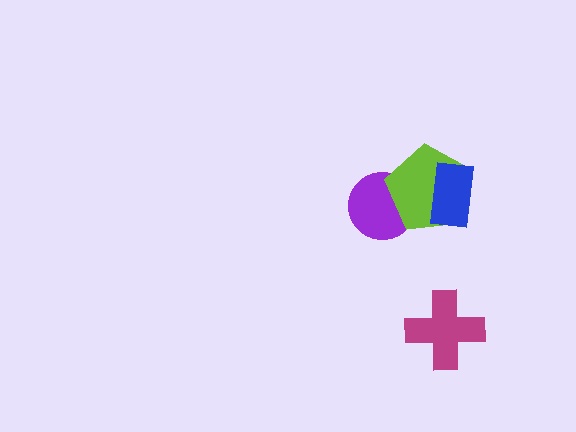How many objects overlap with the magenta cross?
0 objects overlap with the magenta cross.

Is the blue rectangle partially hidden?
No, no other shape covers it.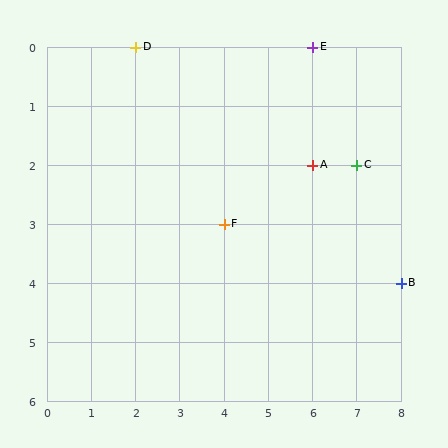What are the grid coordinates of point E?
Point E is at grid coordinates (6, 0).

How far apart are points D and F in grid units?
Points D and F are 2 columns and 3 rows apart (about 3.6 grid units diagonally).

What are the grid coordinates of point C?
Point C is at grid coordinates (7, 2).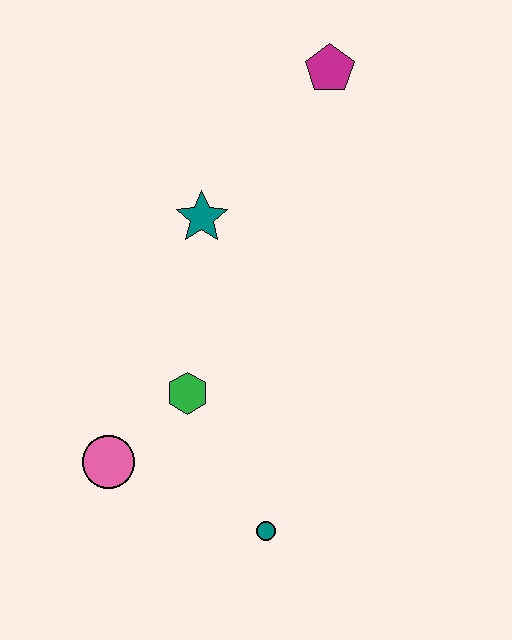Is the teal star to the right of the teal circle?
No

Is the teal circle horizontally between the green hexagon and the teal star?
No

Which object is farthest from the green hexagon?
The magenta pentagon is farthest from the green hexagon.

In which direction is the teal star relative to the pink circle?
The teal star is above the pink circle.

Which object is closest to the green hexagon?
The pink circle is closest to the green hexagon.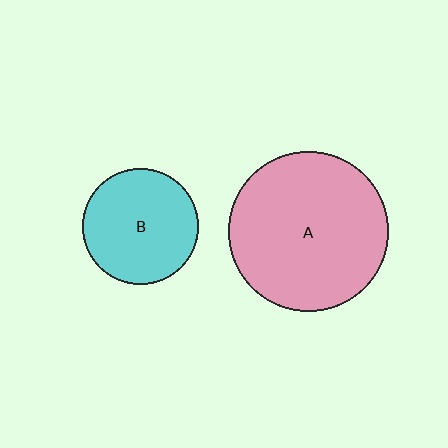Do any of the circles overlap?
No, none of the circles overlap.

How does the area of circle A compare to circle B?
Approximately 1.9 times.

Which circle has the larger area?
Circle A (pink).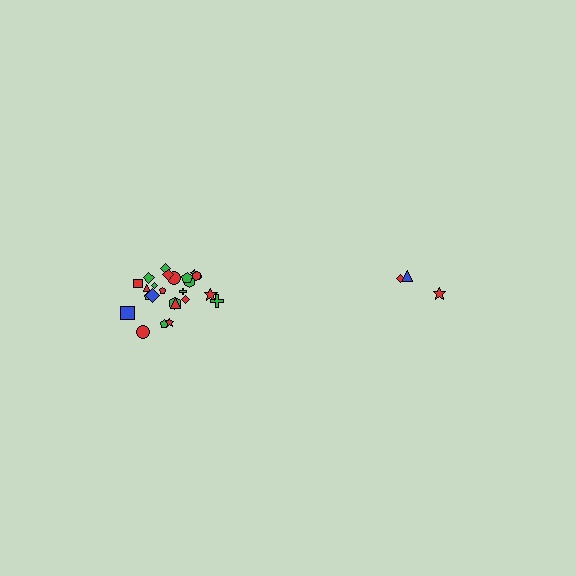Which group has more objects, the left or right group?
The left group.